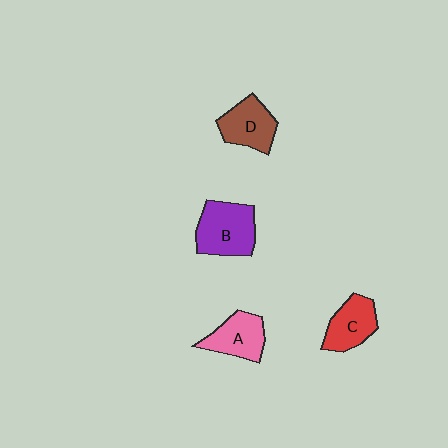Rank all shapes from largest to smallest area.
From largest to smallest: B (purple), D (brown), A (pink), C (red).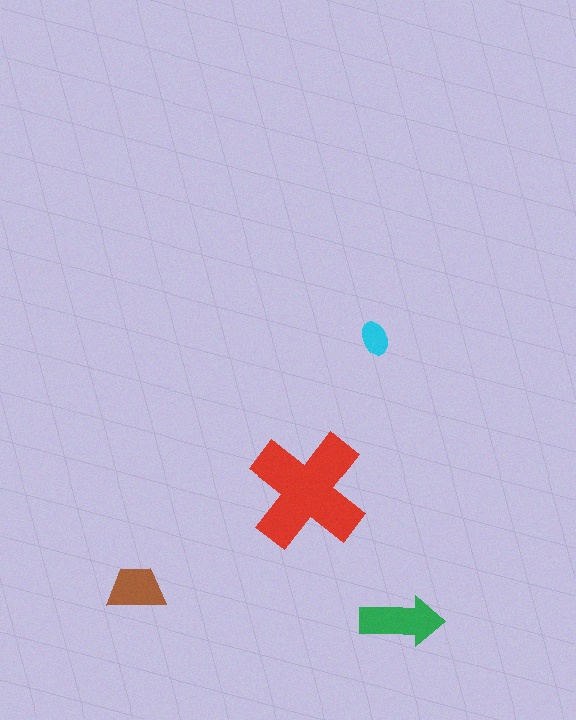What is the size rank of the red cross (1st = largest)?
1st.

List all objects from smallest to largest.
The cyan ellipse, the brown trapezoid, the green arrow, the red cross.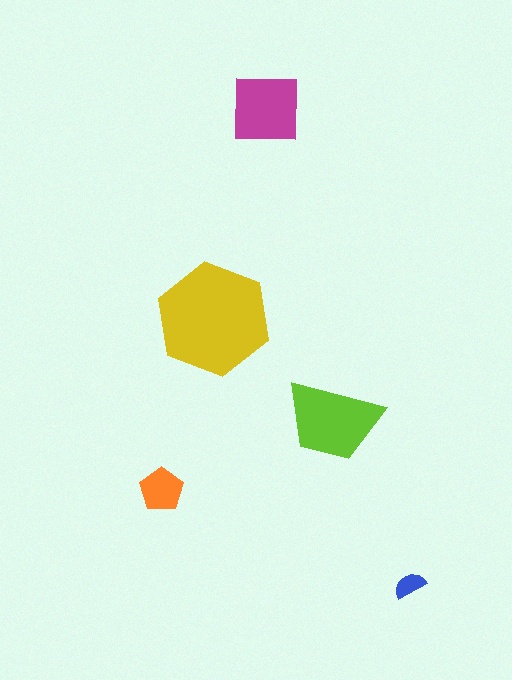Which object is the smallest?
The blue semicircle.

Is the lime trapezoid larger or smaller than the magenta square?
Larger.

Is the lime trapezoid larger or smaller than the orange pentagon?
Larger.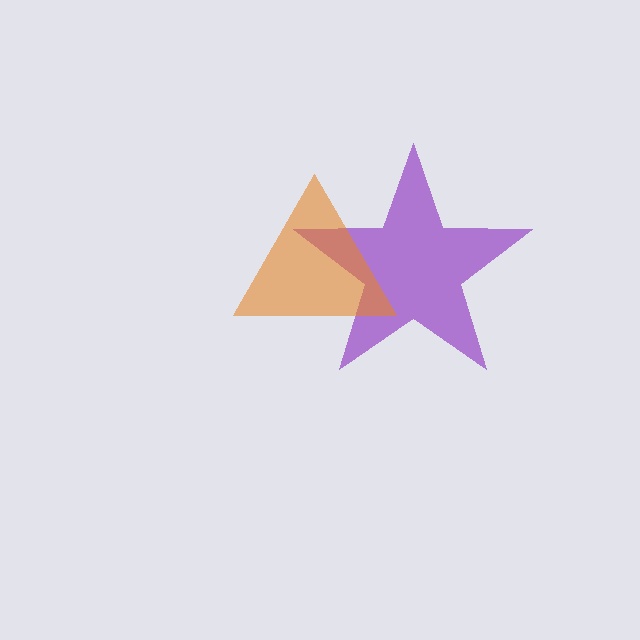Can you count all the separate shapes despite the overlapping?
Yes, there are 2 separate shapes.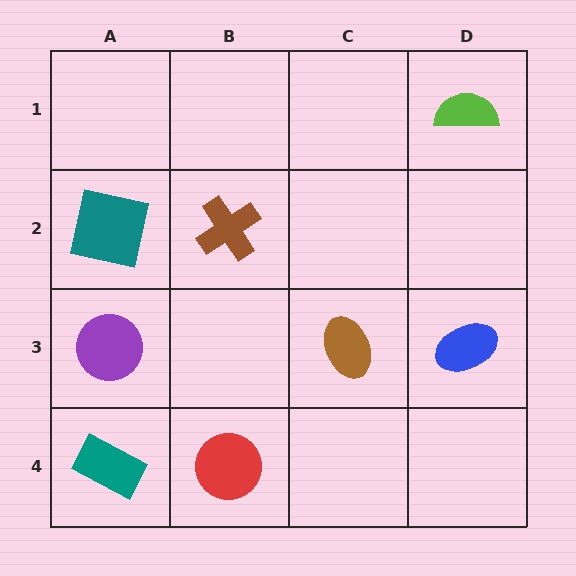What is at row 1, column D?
A lime semicircle.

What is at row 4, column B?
A red circle.